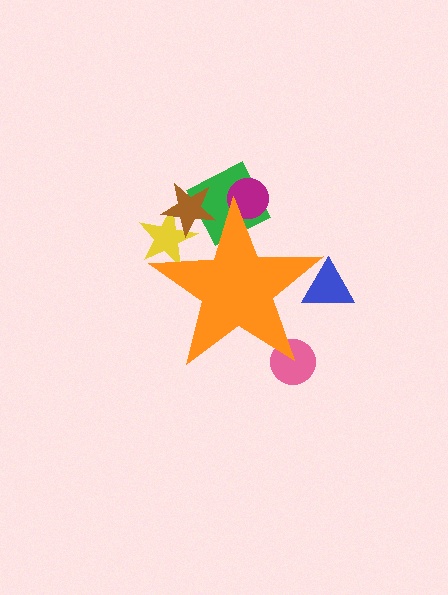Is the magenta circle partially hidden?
Yes, the magenta circle is partially hidden behind the orange star.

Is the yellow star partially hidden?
Yes, the yellow star is partially hidden behind the orange star.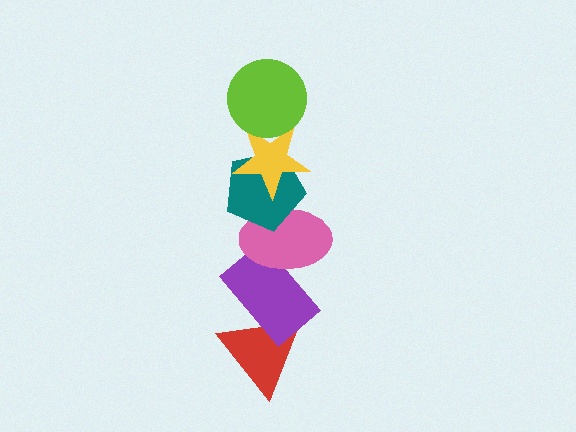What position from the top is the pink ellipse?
The pink ellipse is 4th from the top.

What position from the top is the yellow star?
The yellow star is 2nd from the top.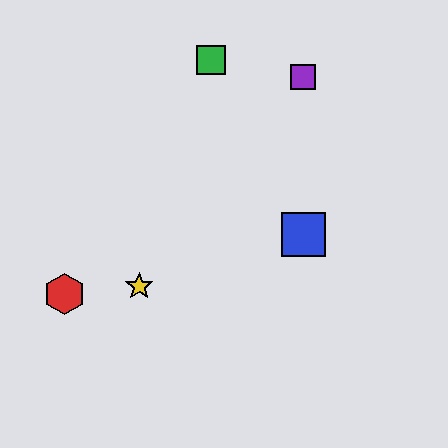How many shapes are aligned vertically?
2 shapes (the blue square, the purple square) are aligned vertically.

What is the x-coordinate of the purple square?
The purple square is at x≈303.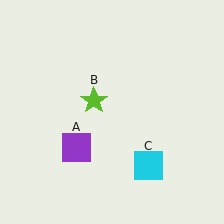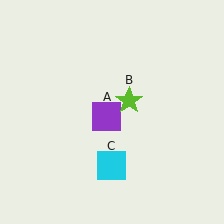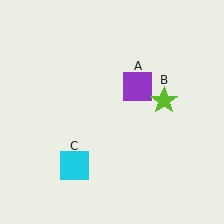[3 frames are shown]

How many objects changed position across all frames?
3 objects changed position: purple square (object A), lime star (object B), cyan square (object C).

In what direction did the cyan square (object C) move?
The cyan square (object C) moved left.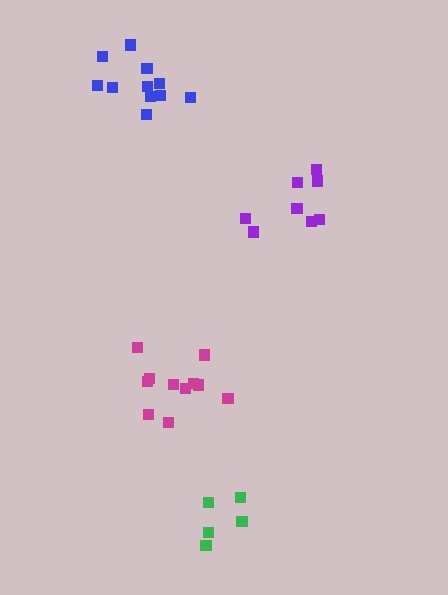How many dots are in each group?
Group 1: 8 dots, Group 2: 5 dots, Group 3: 11 dots, Group 4: 11 dots (35 total).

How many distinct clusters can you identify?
There are 4 distinct clusters.